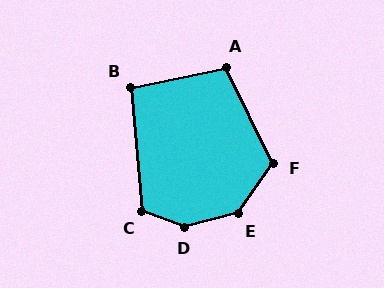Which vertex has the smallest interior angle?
B, at approximately 96 degrees.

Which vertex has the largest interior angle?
D, at approximately 145 degrees.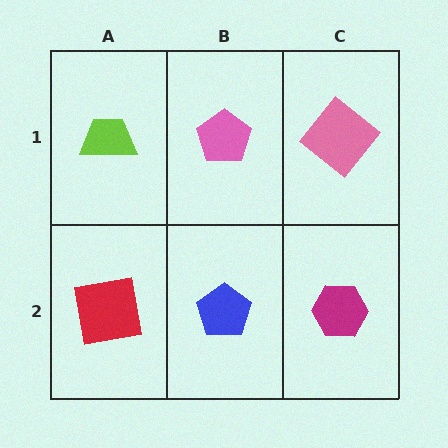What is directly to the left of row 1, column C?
A pink pentagon.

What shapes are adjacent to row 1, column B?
A blue pentagon (row 2, column B), a lime trapezoid (row 1, column A), a pink diamond (row 1, column C).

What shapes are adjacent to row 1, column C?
A magenta hexagon (row 2, column C), a pink pentagon (row 1, column B).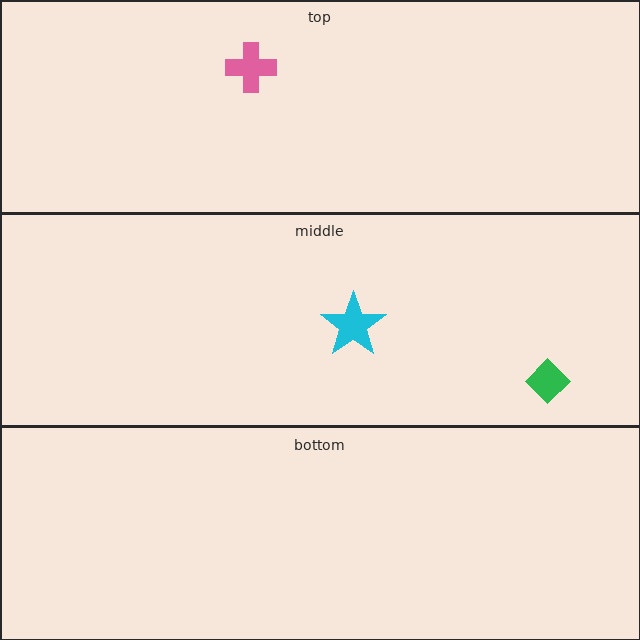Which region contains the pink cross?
The top region.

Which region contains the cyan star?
The middle region.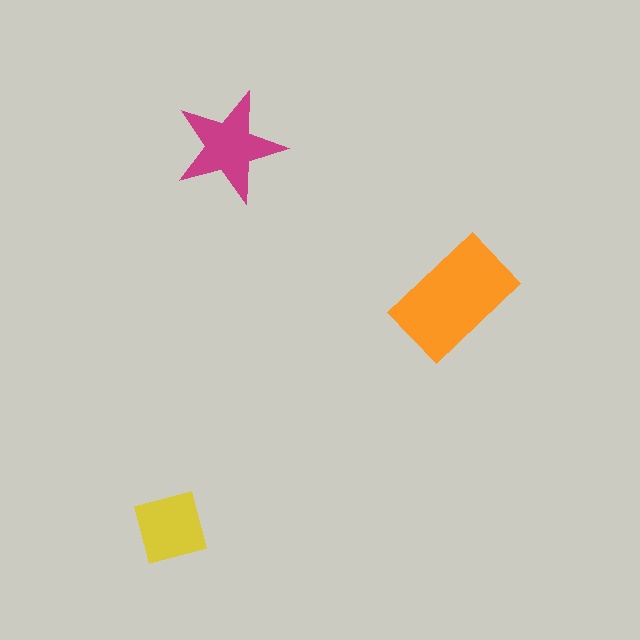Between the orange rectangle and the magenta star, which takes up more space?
The orange rectangle.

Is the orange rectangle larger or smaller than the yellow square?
Larger.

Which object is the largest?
The orange rectangle.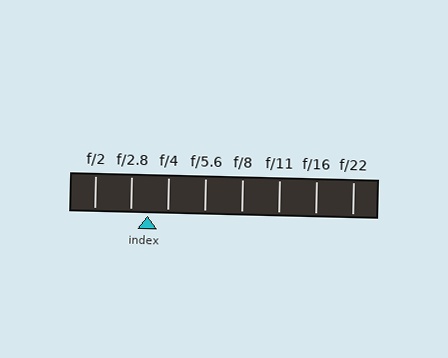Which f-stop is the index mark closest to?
The index mark is closest to f/2.8.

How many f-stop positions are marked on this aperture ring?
There are 8 f-stop positions marked.